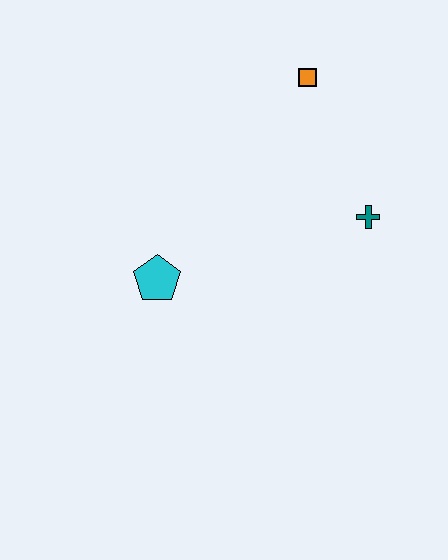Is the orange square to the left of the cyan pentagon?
No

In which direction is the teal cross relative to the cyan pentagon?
The teal cross is to the right of the cyan pentagon.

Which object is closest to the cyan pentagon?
The teal cross is closest to the cyan pentagon.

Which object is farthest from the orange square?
The cyan pentagon is farthest from the orange square.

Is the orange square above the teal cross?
Yes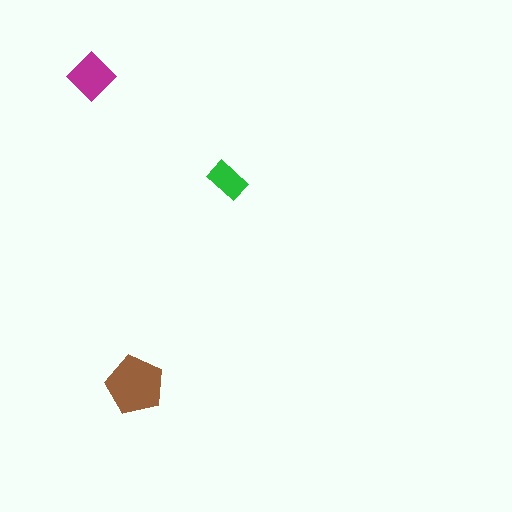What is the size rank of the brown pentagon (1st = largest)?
1st.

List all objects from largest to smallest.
The brown pentagon, the magenta diamond, the green rectangle.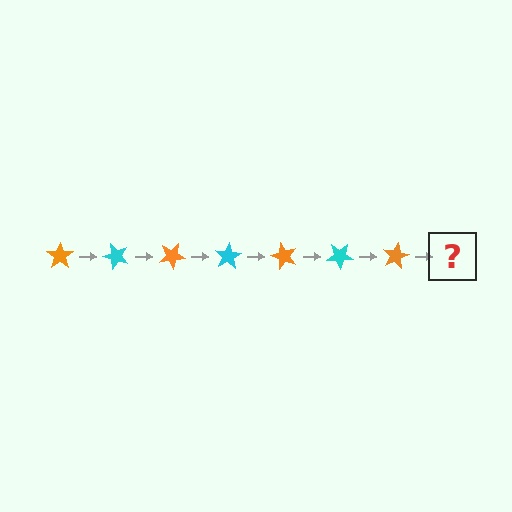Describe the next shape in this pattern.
It should be a cyan star, rotated 350 degrees from the start.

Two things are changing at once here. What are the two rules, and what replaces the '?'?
The two rules are that it rotates 50 degrees each step and the color cycles through orange and cyan. The '?' should be a cyan star, rotated 350 degrees from the start.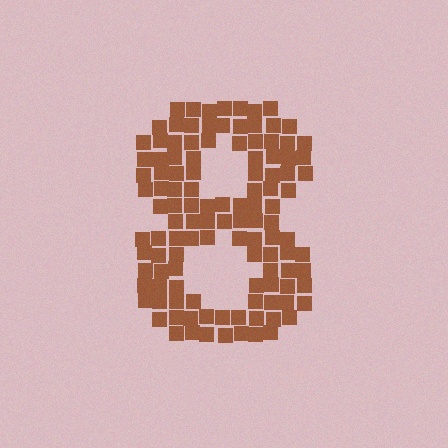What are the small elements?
The small elements are squares.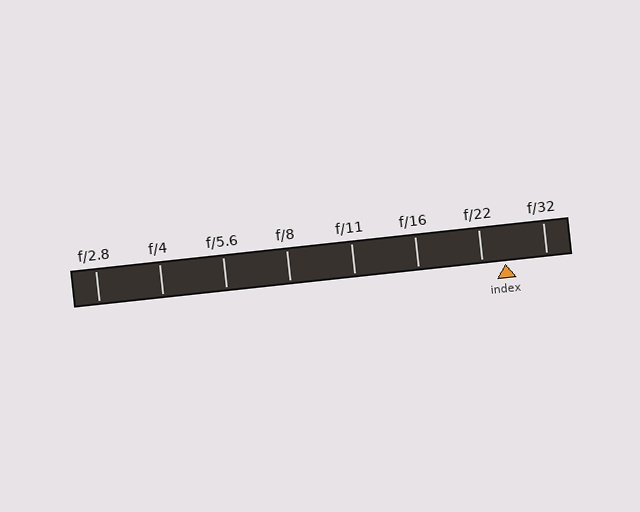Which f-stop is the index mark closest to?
The index mark is closest to f/22.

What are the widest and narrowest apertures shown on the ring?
The widest aperture shown is f/2.8 and the narrowest is f/32.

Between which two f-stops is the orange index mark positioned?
The index mark is between f/22 and f/32.